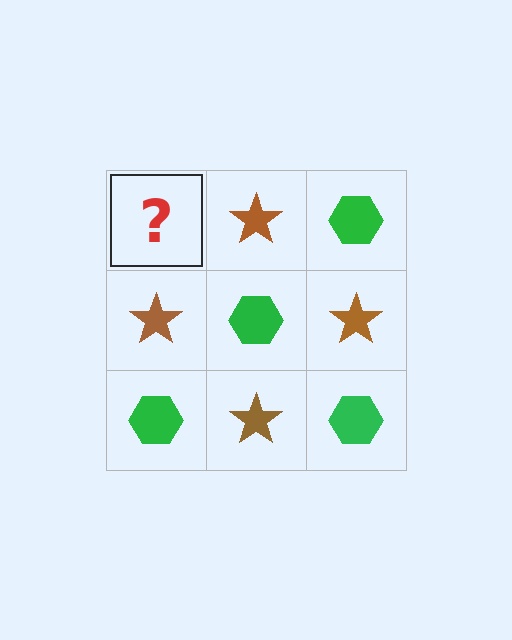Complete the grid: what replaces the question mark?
The question mark should be replaced with a green hexagon.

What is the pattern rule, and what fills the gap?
The rule is that it alternates green hexagon and brown star in a checkerboard pattern. The gap should be filled with a green hexagon.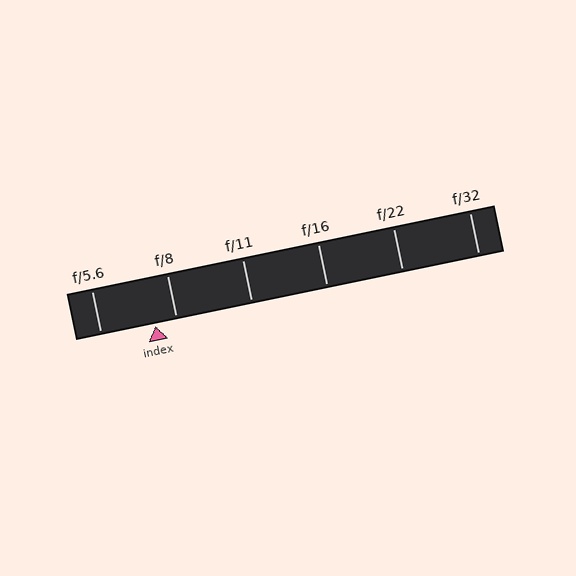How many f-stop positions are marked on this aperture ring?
There are 6 f-stop positions marked.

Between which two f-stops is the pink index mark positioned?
The index mark is between f/5.6 and f/8.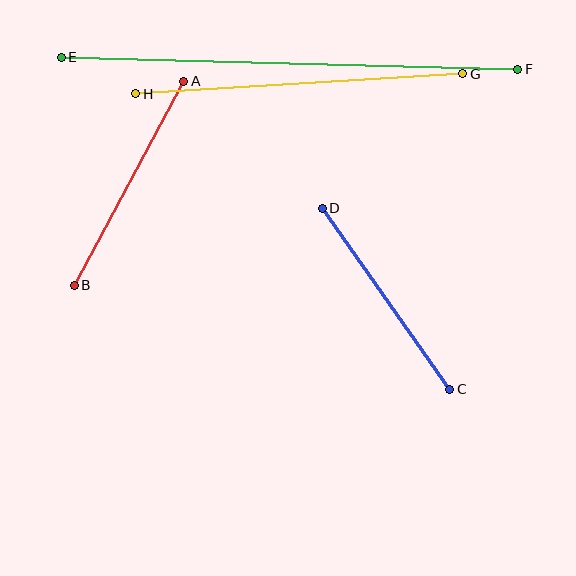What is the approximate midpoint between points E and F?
The midpoint is at approximately (289, 63) pixels.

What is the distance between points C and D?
The distance is approximately 221 pixels.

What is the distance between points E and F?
The distance is approximately 457 pixels.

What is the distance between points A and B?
The distance is approximately 232 pixels.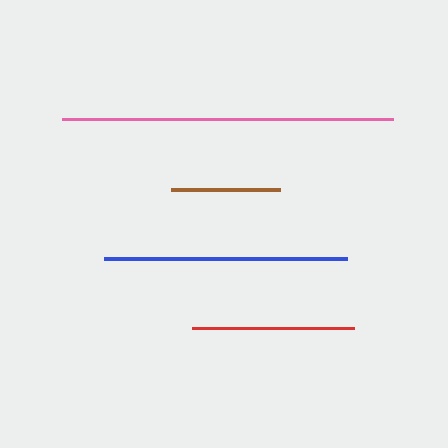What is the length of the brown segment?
The brown segment is approximately 109 pixels long.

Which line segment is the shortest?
The brown line is the shortest at approximately 109 pixels.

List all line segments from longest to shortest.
From longest to shortest: pink, blue, red, brown.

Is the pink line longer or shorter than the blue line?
The pink line is longer than the blue line.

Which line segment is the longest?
The pink line is the longest at approximately 331 pixels.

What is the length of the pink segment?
The pink segment is approximately 331 pixels long.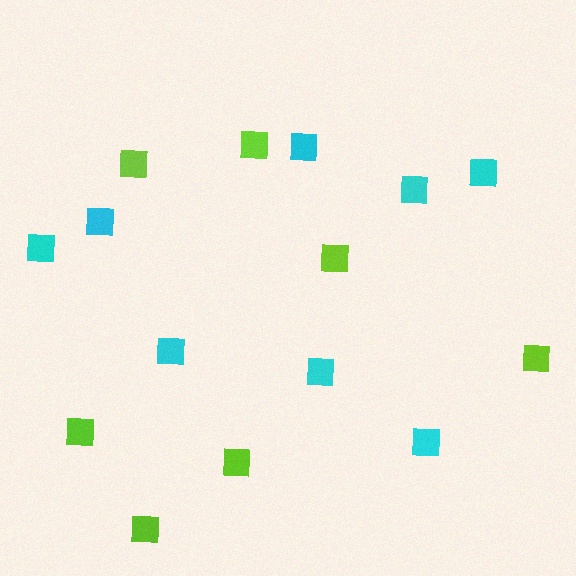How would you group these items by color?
There are 2 groups: one group of cyan squares (8) and one group of lime squares (7).